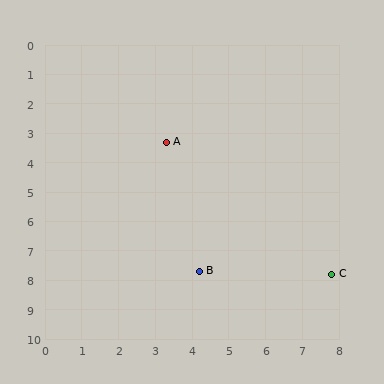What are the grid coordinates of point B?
Point B is at approximately (4.2, 7.7).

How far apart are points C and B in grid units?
Points C and B are about 3.6 grid units apart.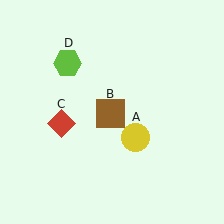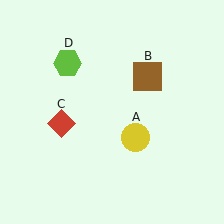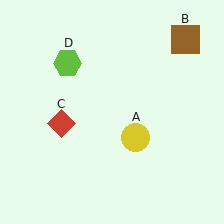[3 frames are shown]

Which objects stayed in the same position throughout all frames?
Yellow circle (object A) and red diamond (object C) and lime hexagon (object D) remained stationary.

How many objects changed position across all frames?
1 object changed position: brown square (object B).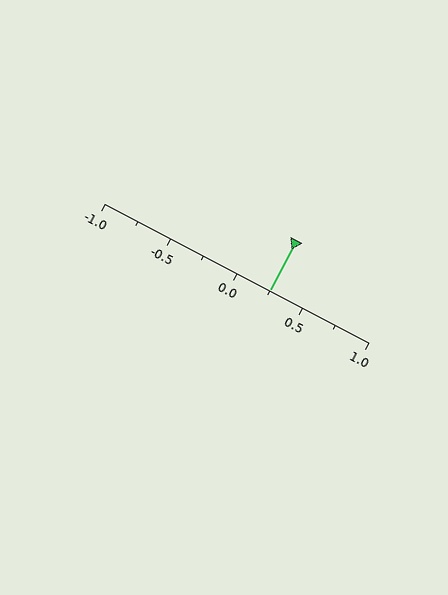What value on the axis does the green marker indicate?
The marker indicates approximately 0.25.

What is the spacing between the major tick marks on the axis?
The major ticks are spaced 0.5 apart.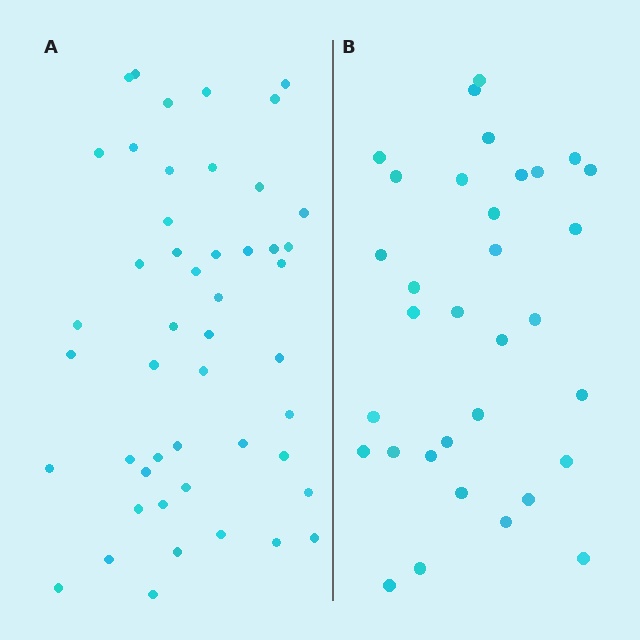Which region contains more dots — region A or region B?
Region A (the left region) has more dots.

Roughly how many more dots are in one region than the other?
Region A has approximately 15 more dots than region B.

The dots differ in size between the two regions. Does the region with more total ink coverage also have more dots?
No. Region B has more total ink coverage because its dots are larger, but region A actually contains more individual dots. Total area can be misleading — the number of items is what matters here.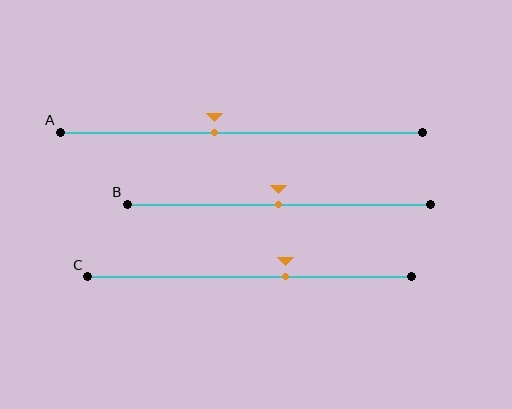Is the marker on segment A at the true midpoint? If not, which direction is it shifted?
No, the marker on segment A is shifted to the left by about 7% of the segment length.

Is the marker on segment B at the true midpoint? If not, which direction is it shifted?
Yes, the marker on segment B is at the true midpoint.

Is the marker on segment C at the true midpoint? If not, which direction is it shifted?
No, the marker on segment C is shifted to the right by about 11% of the segment length.